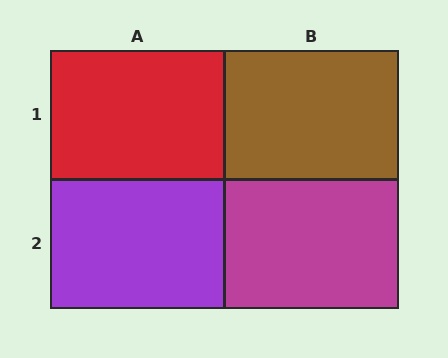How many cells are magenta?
1 cell is magenta.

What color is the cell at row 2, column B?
Magenta.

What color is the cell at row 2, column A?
Purple.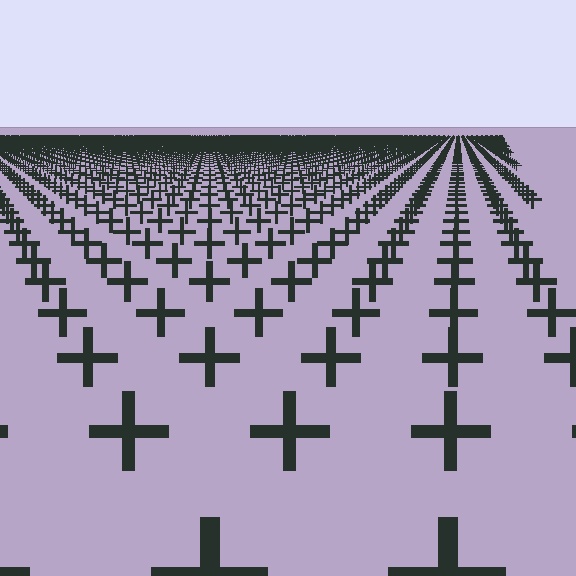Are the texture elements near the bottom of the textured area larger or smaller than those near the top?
Larger. Near the bottom, elements are closer to the viewer and appear at a bigger on-screen size.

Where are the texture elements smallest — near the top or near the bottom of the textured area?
Near the top.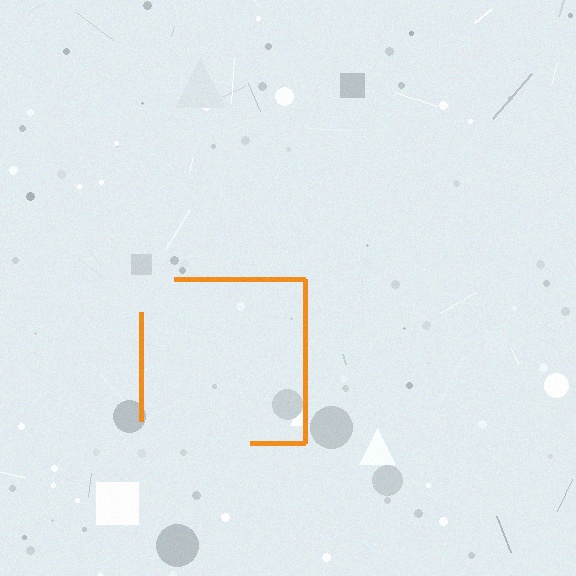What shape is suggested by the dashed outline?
The dashed outline suggests a square.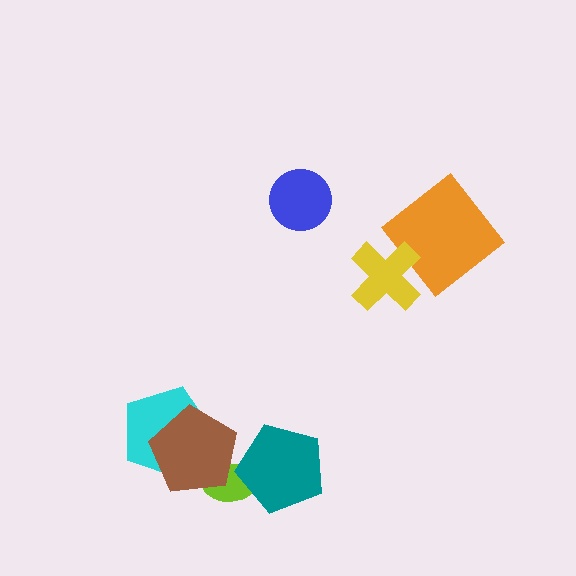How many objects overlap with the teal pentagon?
1 object overlaps with the teal pentagon.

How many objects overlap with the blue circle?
0 objects overlap with the blue circle.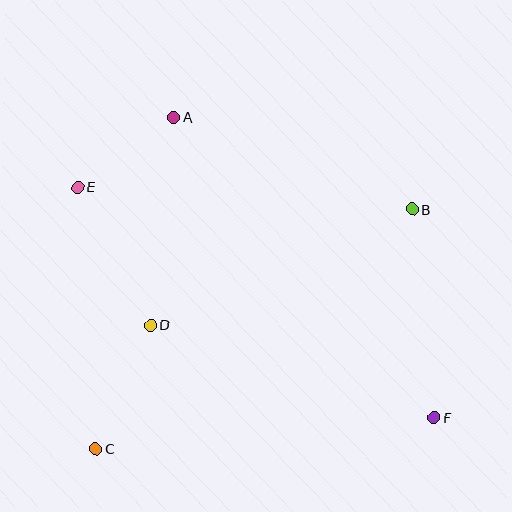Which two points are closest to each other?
Points A and E are closest to each other.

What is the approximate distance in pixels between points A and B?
The distance between A and B is approximately 256 pixels.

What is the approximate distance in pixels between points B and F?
The distance between B and F is approximately 209 pixels.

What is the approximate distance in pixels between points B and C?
The distance between B and C is approximately 397 pixels.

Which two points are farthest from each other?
Points E and F are farthest from each other.